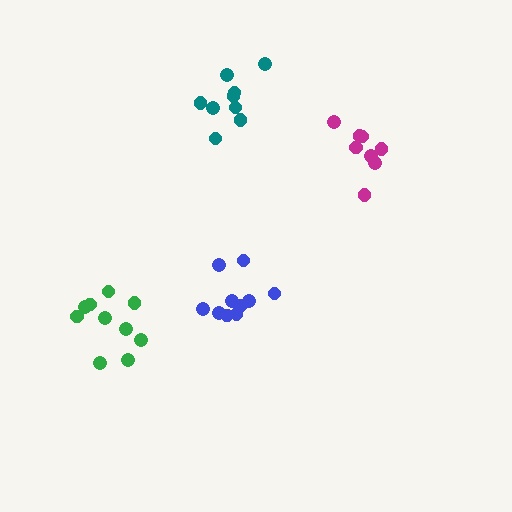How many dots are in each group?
Group 1: 9 dots, Group 2: 10 dots, Group 3: 10 dots, Group 4: 8 dots (37 total).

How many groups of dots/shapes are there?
There are 4 groups.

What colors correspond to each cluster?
The clusters are colored: teal, blue, green, magenta.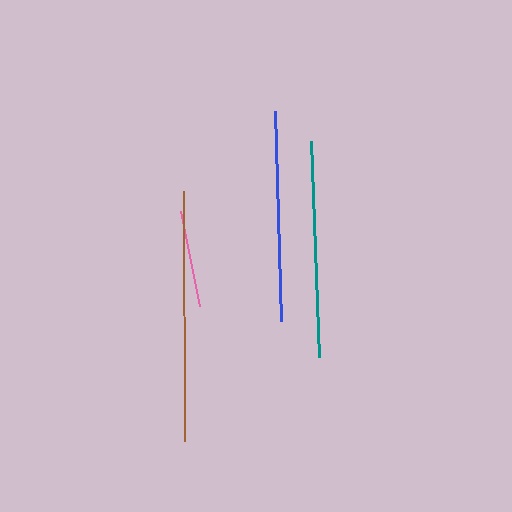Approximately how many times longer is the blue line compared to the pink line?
The blue line is approximately 2.2 times the length of the pink line.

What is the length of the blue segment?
The blue segment is approximately 210 pixels long.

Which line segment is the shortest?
The pink line is the shortest at approximately 97 pixels.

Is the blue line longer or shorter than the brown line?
The brown line is longer than the blue line.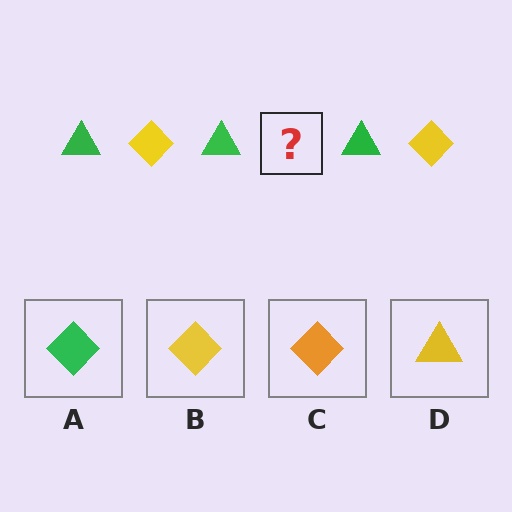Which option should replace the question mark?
Option B.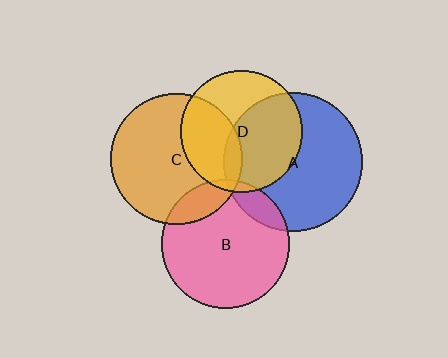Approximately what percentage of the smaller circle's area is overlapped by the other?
Approximately 10%.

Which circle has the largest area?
Circle A (blue).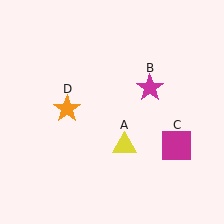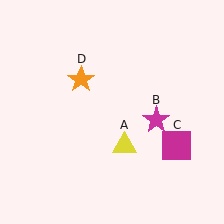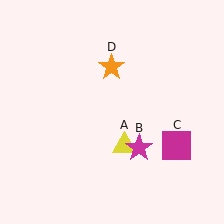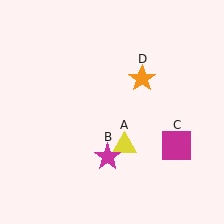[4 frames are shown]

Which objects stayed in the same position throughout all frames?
Yellow triangle (object A) and magenta square (object C) remained stationary.